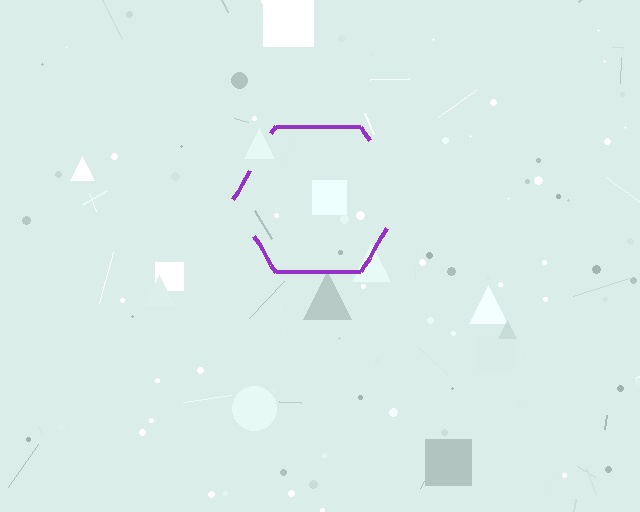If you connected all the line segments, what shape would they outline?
They would outline a hexagon.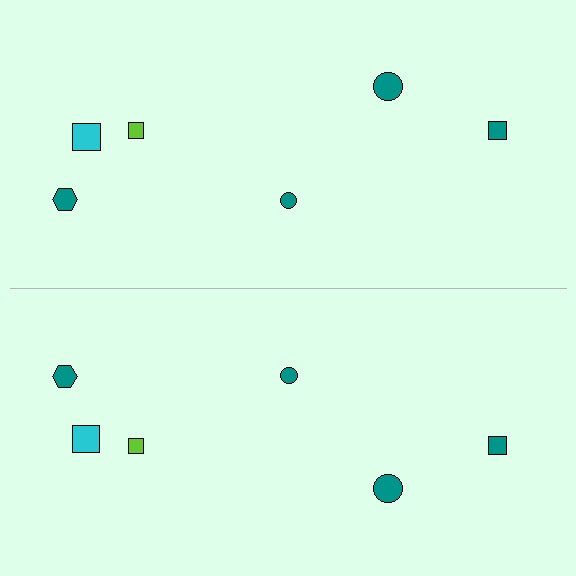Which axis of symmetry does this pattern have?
The pattern has a horizontal axis of symmetry running through the center of the image.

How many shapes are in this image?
There are 12 shapes in this image.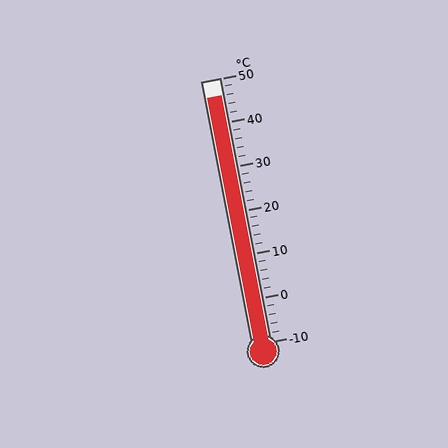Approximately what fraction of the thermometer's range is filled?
The thermometer is filled to approximately 95% of its range.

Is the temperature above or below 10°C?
The temperature is above 10°C.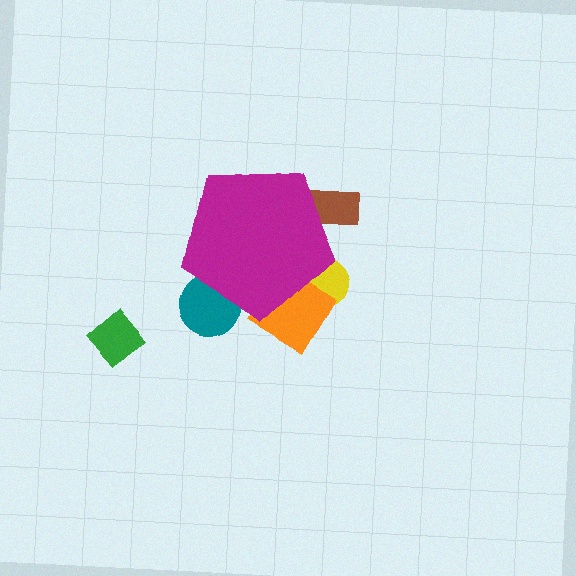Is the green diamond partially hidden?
No, the green diamond is fully visible.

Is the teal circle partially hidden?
Yes, the teal circle is partially hidden behind the magenta pentagon.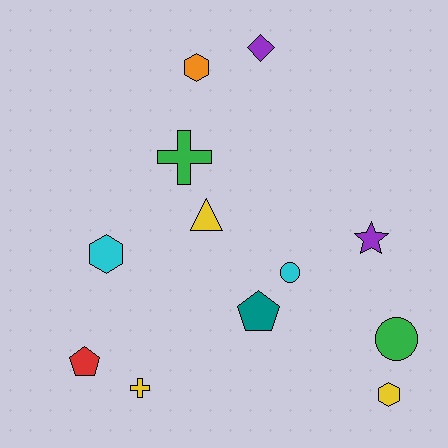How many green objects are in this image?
There are 2 green objects.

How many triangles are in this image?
There is 1 triangle.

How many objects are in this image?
There are 12 objects.